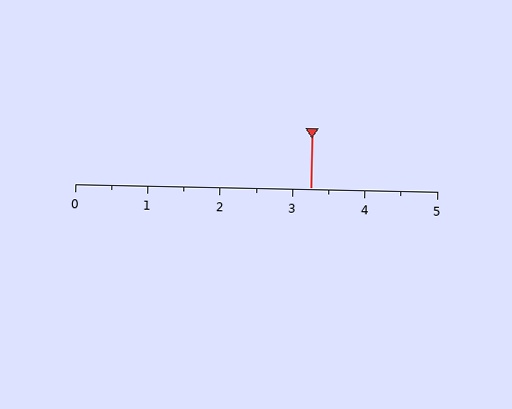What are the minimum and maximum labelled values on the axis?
The axis runs from 0 to 5.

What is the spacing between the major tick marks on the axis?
The major ticks are spaced 1 apart.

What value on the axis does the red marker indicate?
The marker indicates approximately 3.2.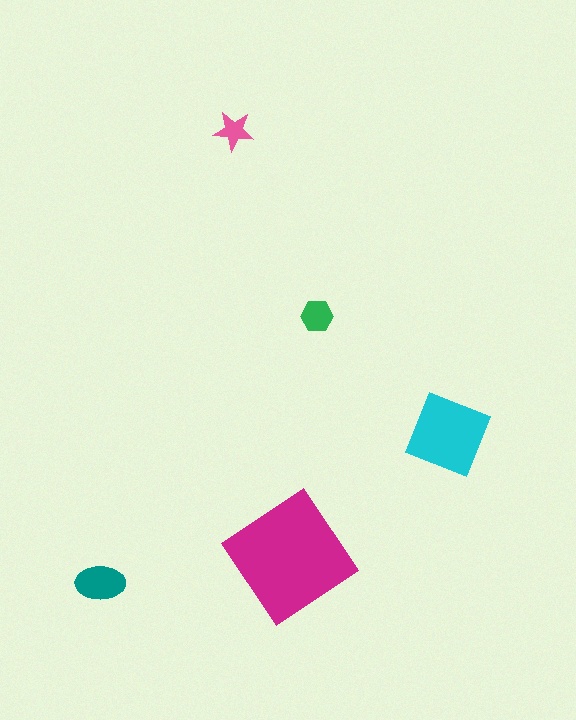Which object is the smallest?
The pink star.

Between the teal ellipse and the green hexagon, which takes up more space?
The teal ellipse.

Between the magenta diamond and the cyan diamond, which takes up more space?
The magenta diamond.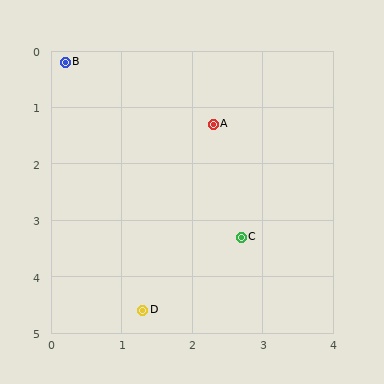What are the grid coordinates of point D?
Point D is at approximately (1.3, 4.6).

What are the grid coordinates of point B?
Point B is at approximately (0.2, 0.2).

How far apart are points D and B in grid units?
Points D and B are about 4.5 grid units apart.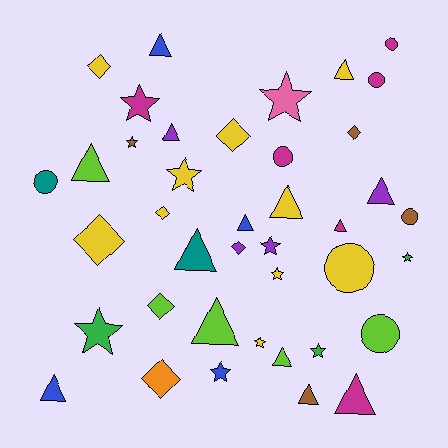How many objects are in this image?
There are 40 objects.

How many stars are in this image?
There are 11 stars.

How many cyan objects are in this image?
There are no cyan objects.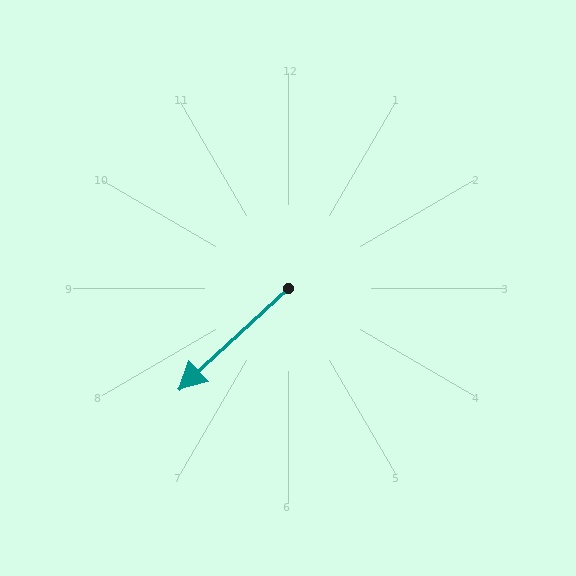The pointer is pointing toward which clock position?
Roughly 8 o'clock.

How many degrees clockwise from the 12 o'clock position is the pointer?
Approximately 227 degrees.